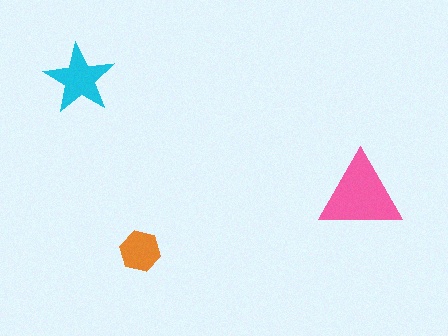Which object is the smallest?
The orange hexagon.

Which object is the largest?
The pink triangle.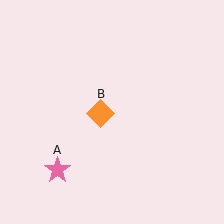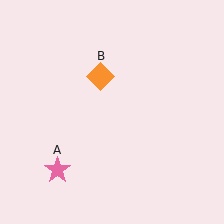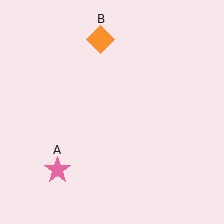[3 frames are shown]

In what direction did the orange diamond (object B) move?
The orange diamond (object B) moved up.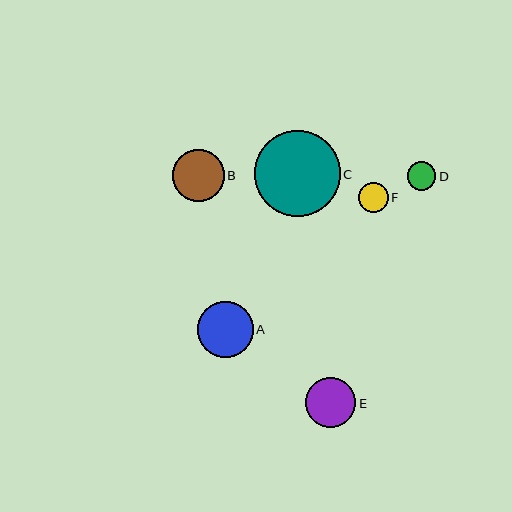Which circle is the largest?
Circle C is the largest with a size of approximately 86 pixels.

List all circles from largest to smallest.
From largest to smallest: C, A, B, E, F, D.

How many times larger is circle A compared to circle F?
Circle A is approximately 1.8 times the size of circle F.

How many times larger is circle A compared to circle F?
Circle A is approximately 1.8 times the size of circle F.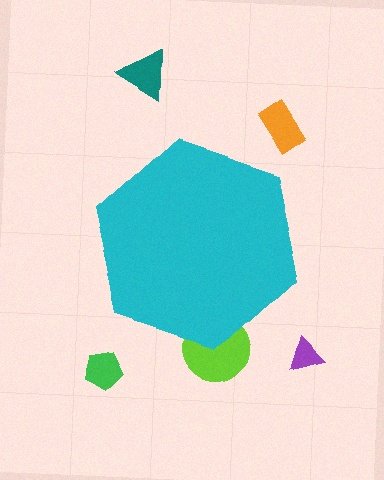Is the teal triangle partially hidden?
No, the teal triangle is fully visible.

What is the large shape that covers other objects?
A cyan hexagon.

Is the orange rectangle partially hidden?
No, the orange rectangle is fully visible.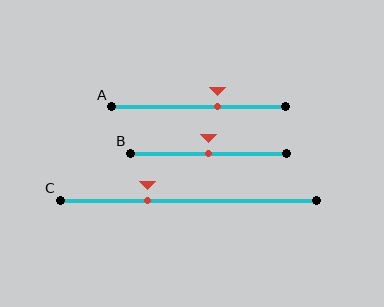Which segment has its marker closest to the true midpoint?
Segment B has its marker closest to the true midpoint.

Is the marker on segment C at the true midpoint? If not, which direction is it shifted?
No, the marker on segment C is shifted to the left by about 16% of the segment length.